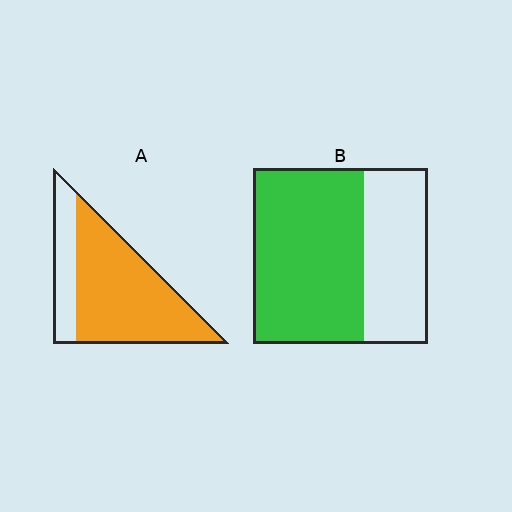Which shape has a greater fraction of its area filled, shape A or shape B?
Shape A.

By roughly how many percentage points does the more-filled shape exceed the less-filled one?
By roughly 10 percentage points (A over B).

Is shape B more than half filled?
Yes.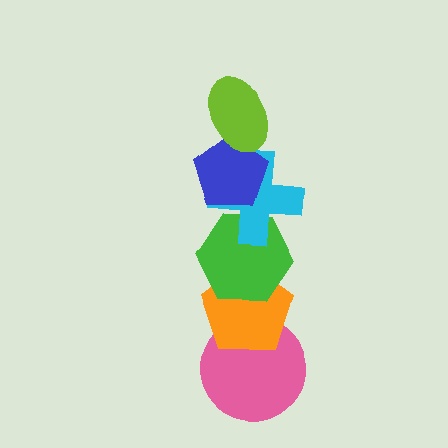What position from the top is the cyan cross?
The cyan cross is 3rd from the top.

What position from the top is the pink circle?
The pink circle is 6th from the top.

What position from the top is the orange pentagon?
The orange pentagon is 5th from the top.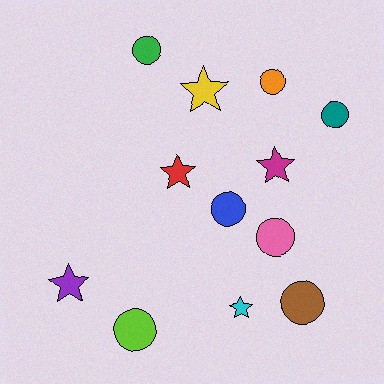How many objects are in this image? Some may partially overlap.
There are 12 objects.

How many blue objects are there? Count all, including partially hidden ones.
There is 1 blue object.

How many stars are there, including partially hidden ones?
There are 5 stars.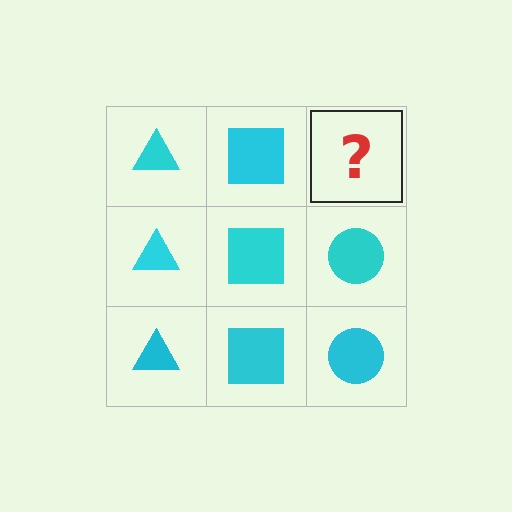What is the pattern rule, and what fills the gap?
The rule is that each column has a consistent shape. The gap should be filled with a cyan circle.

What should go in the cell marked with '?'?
The missing cell should contain a cyan circle.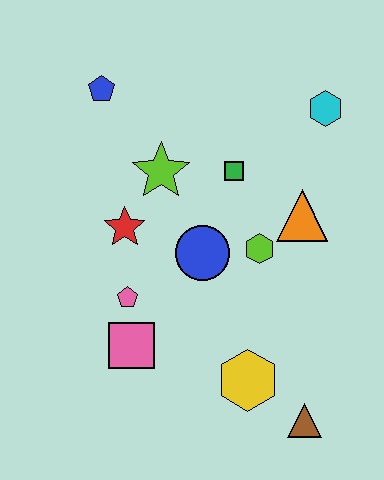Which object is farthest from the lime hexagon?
The blue pentagon is farthest from the lime hexagon.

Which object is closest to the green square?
The lime star is closest to the green square.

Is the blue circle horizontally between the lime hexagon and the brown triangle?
No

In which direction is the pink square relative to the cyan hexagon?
The pink square is below the cyan hexagon.